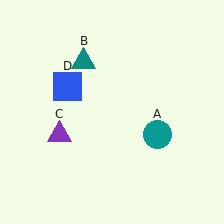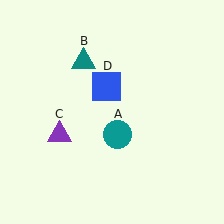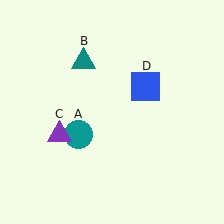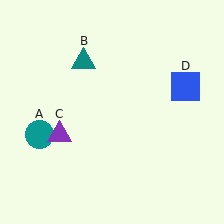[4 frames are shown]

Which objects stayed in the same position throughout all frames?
Teal triangle (object B) and purple triangle (object C) remained stationary.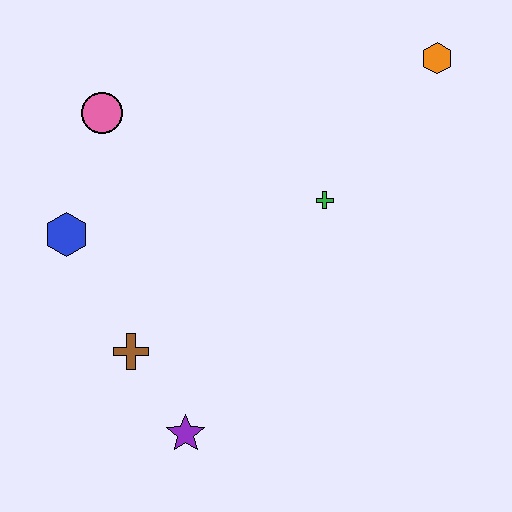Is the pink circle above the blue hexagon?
Yes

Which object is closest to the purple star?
The brown cross is closest to the purple star.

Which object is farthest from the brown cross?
The orange hexagon is farthest from the brown cross.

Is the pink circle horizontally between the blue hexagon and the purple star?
Yes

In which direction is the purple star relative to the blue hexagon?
The purple star is below the blue hexagon.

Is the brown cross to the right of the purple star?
No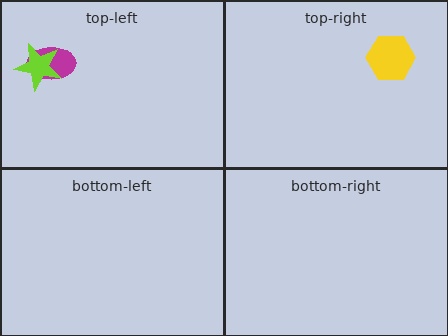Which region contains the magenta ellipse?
The top-left region.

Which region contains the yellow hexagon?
The top-right region.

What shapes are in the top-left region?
The magenta ellipse, the lime star.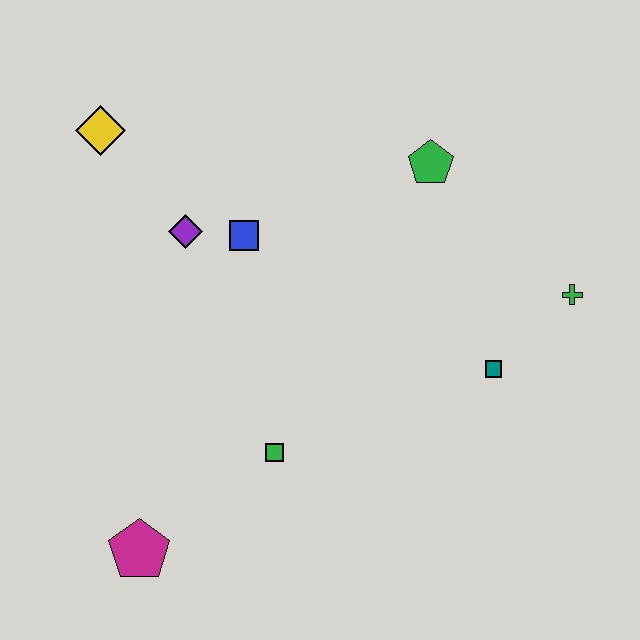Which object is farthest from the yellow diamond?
The green cross is farthest from the yellow diamond.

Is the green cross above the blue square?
No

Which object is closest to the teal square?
The green cross is closest to the teal square.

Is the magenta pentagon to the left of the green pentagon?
Yes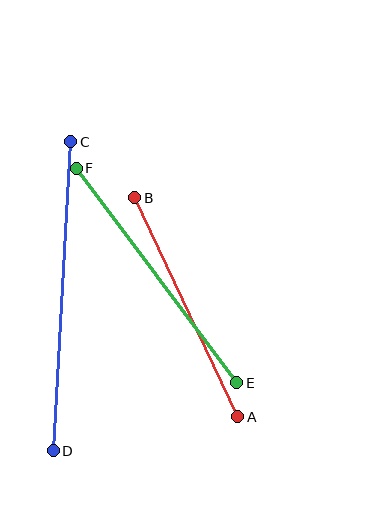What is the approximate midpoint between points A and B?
The midpoint is at approximately (186, 307) pixels.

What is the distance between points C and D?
The distance is approximately 310 pixels.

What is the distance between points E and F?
The distance is approximately 268 pixels.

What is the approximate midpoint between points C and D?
The midpoint is at approximately (62, 296) pixels.